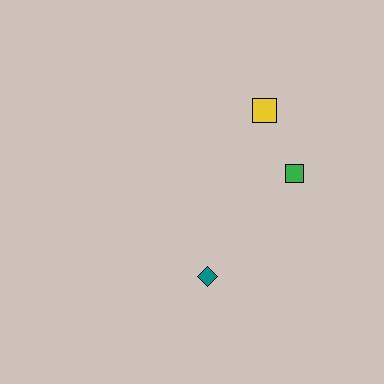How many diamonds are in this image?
There is 1 diamond.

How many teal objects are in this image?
There is 1 teal object.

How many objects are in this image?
There are 3 objects.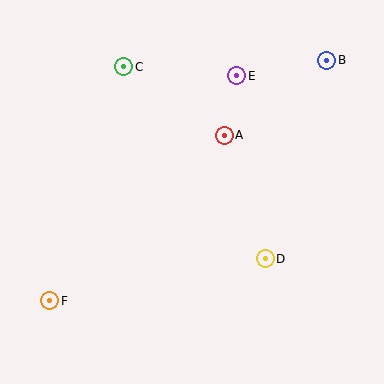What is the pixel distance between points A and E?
The distance between A and E is 61 pixels.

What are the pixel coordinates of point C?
Point C is at (124, 67).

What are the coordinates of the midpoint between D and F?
The midpoint between D and F is at (157, 280).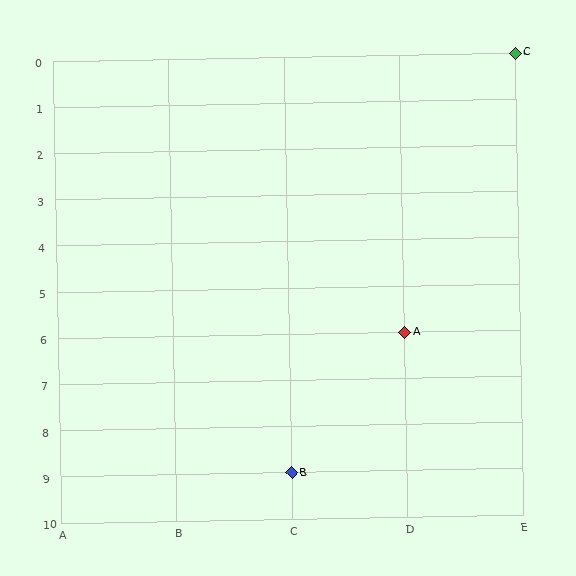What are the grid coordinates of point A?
Point A is at grid coordinates (D, 6).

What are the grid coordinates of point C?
Point C is at grid coordinates (E, 0).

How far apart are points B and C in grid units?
Points B and C are 2 columns and 9 rows apart (about 9.2 grid units diagonally).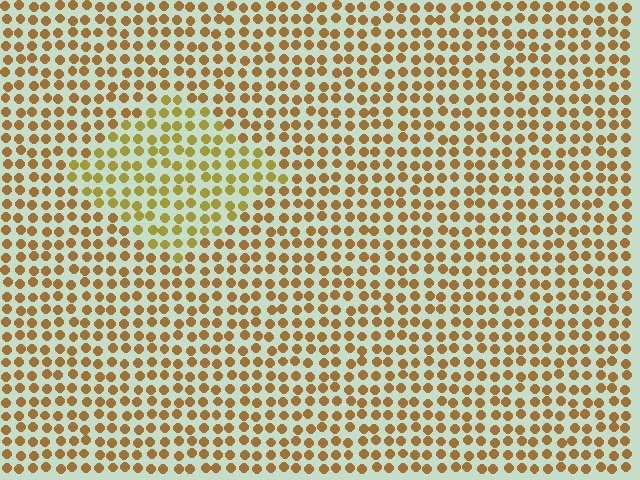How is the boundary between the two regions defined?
The boundary is defined purely by a slight shift in hue (about 23 degrees). Spacing, size, and orientation are identical on both sides.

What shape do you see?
I see a diamond.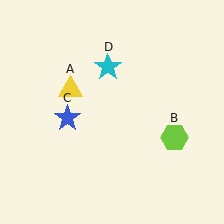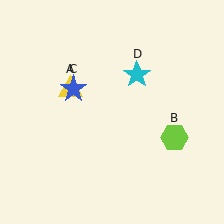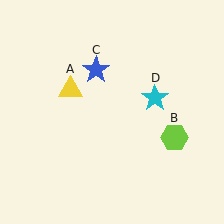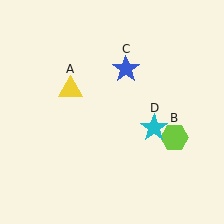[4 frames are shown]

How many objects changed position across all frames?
2 objects changed position: blue star (object C), cyan star (object D).